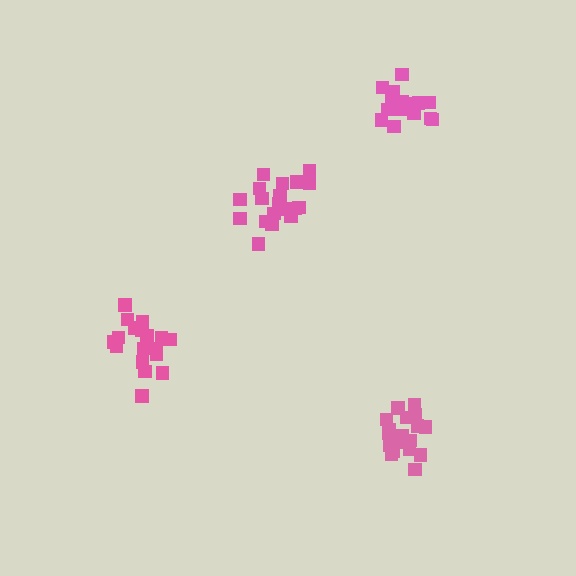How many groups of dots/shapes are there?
There are 4 groups.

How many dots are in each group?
Group 1: 18 dots, Group 2: 20 dots, Group 3: 18 dots, Group 4: 19 dots (75 total).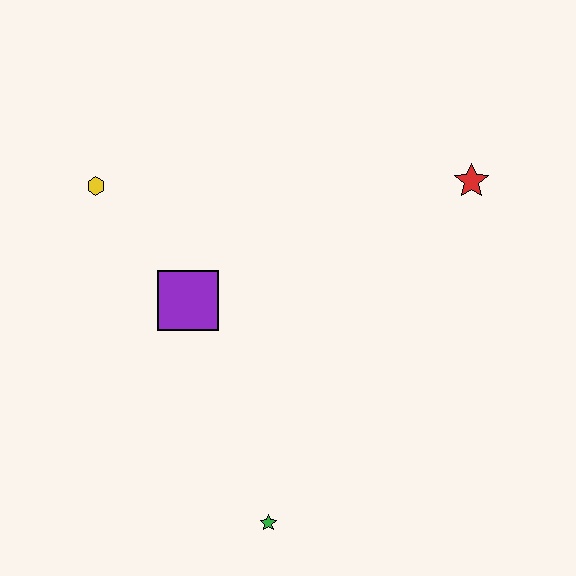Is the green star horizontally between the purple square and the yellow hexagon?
No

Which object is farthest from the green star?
The red star is farthest from the green star.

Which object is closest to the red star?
The purple square is closest to the red star.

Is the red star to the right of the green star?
Yes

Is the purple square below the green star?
No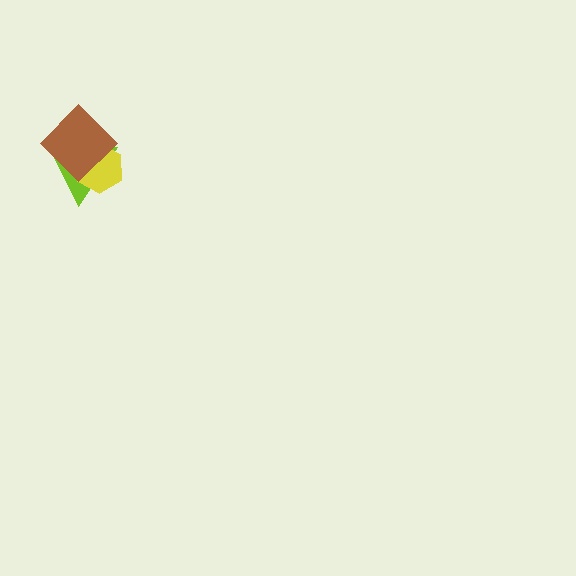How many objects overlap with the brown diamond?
2 objects overlap with the brown diamond.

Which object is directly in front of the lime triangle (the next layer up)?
The yellow hexagon is directly in front of the lime triangle.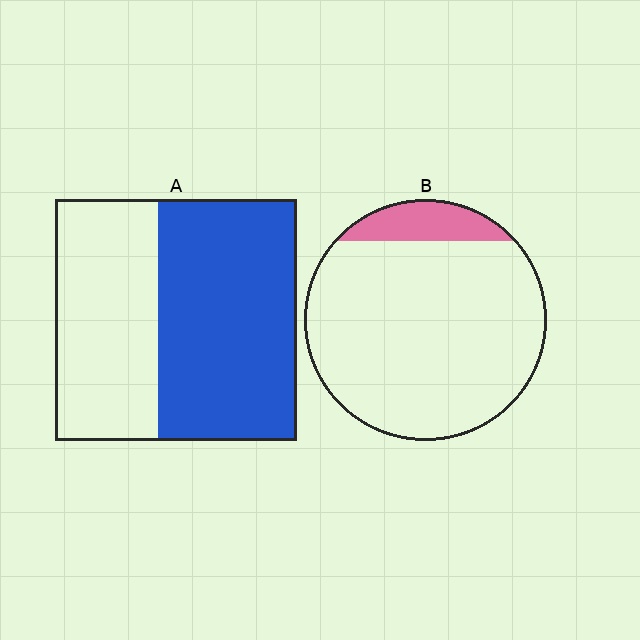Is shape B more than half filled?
No.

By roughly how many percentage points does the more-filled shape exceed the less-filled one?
By roughly 45 percentage points (A over B).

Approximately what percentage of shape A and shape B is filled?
A is approximately 55% and B is approximately 10%.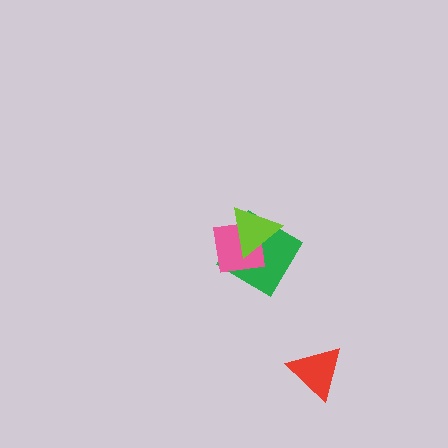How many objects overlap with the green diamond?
2 objects overlap with the green diamond.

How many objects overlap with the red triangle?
0 objects overlap with the red triangle.